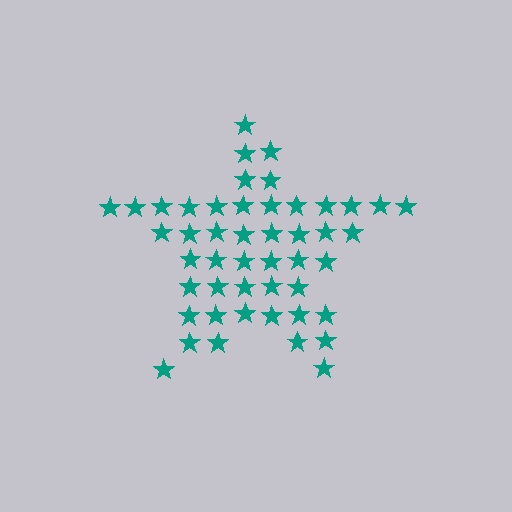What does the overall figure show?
The overall figure shows a star.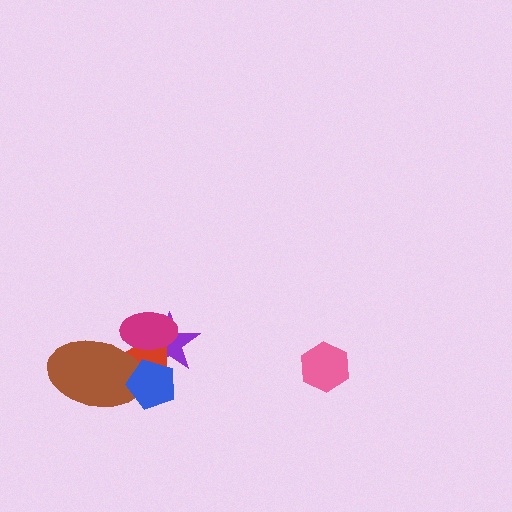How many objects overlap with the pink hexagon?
0 objects overlap with the pink hexagon.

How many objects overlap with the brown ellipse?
3 objects overlap with the brown ellipse.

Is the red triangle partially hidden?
Yes, it is partially covered by another shape.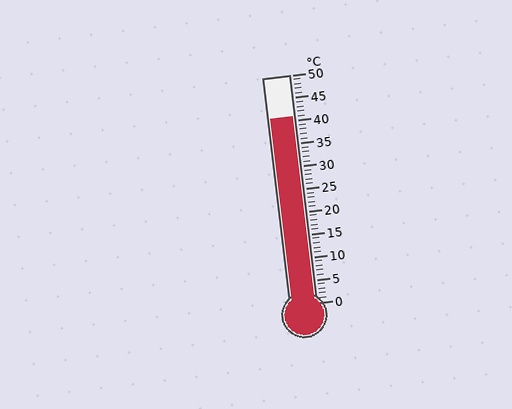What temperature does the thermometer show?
The thermometer shows approximately 41°C.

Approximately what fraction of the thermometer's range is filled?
The thermometer is filled to approximately 80% of its range.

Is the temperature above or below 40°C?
The temperature is above 40°C.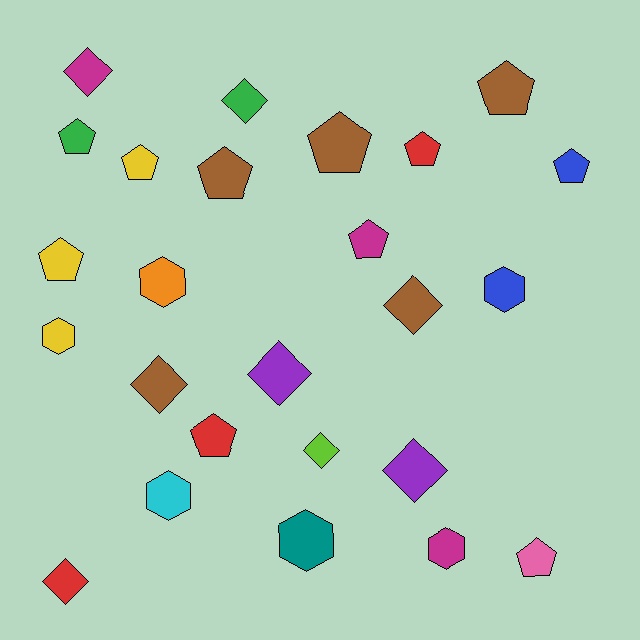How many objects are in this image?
There are 25 objects.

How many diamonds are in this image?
There are 8 diamonds.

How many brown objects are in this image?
There are 5 brown objects.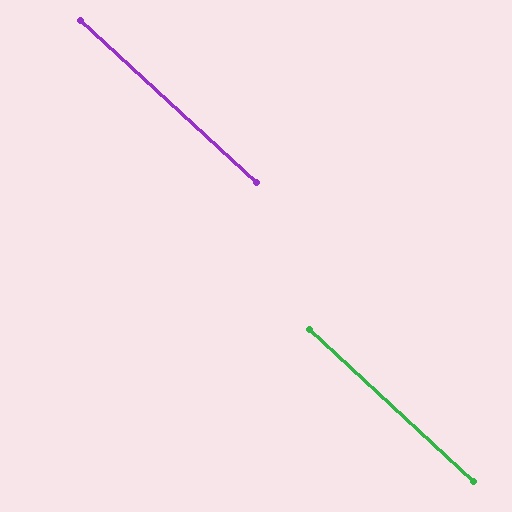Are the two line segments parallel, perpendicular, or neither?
Parallel — their directions differ by only 0.1°.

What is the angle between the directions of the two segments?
Approximately 0 degrees.